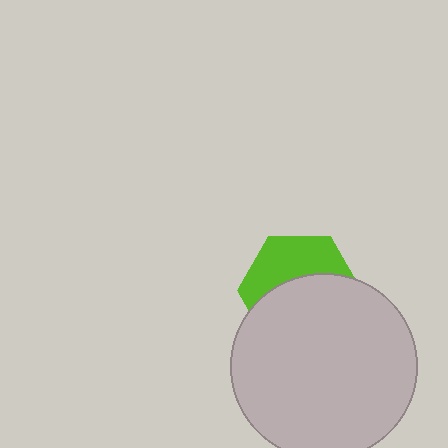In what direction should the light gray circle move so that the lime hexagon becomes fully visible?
The light gray circle should move down. That is the shortest direction to clear the overlap and leave the lime hexagon fully visible.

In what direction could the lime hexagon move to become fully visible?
The lime hexagon could move up. That would shift it out from behind the light gray circle entirely.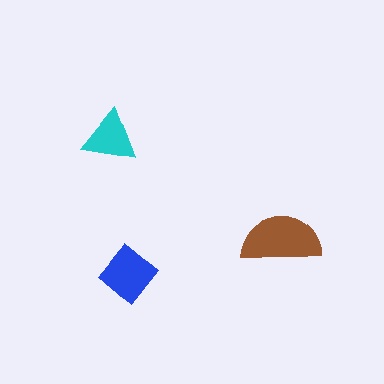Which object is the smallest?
The cyan triangle.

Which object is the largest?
The brown semicircle.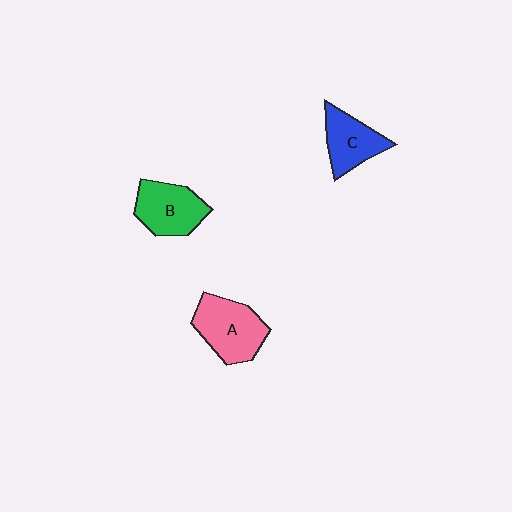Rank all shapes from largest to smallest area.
From largest to smallest: A (pink), B (green), C (blue).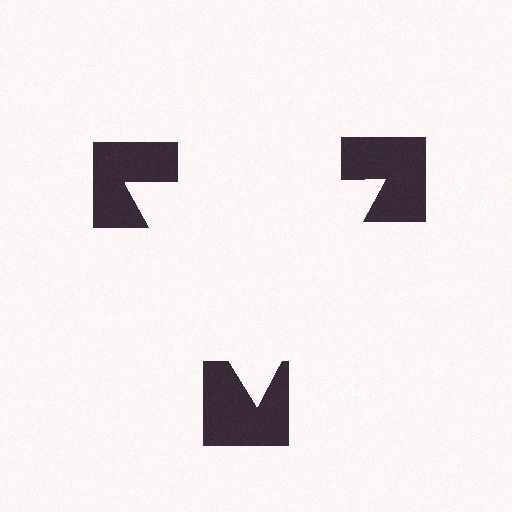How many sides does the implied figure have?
3 sides.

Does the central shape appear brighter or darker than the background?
It typically appears slightly brighter than the background, even though no actual brightness change is drawn.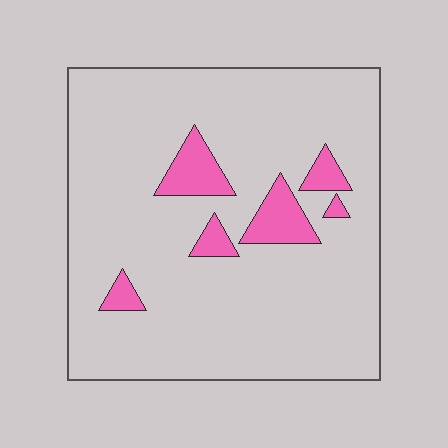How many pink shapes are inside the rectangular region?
6.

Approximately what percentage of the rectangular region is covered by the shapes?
Approximately 10%.